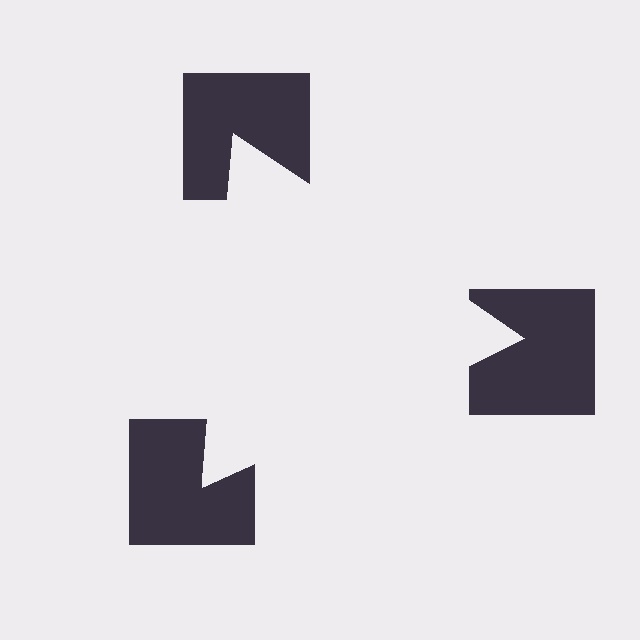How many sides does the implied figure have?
3 sides.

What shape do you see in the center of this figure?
An illusory triangle — its edges are inferred from the aligned wedge cuts in the notched squares, not physically drawn.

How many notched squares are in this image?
There are 3 — one at each vertex of the illusory triangle.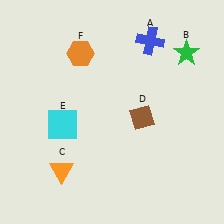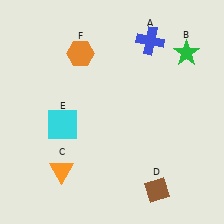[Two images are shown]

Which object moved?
The brown diamond (D) moved down.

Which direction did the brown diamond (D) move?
The brown diamond (D) moved down.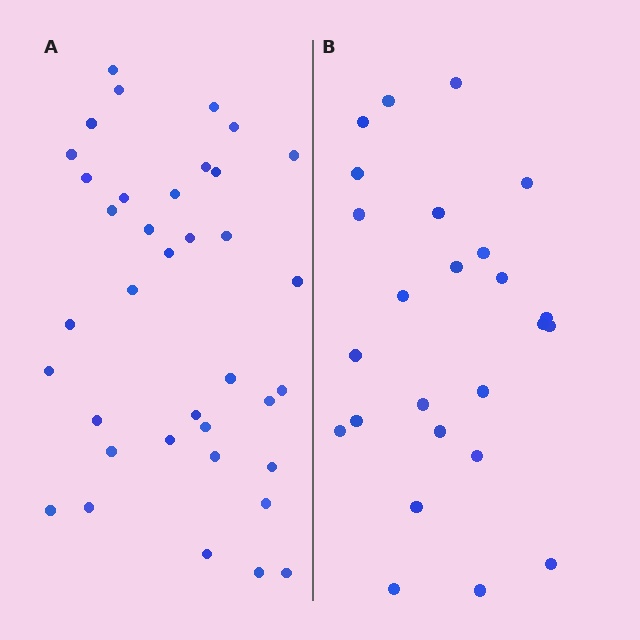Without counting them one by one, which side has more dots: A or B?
Region A (the left region) has more dots.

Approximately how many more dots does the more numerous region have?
Region A has roughly 12 or so more dots than region B.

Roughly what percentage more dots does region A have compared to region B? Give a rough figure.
About 50% more.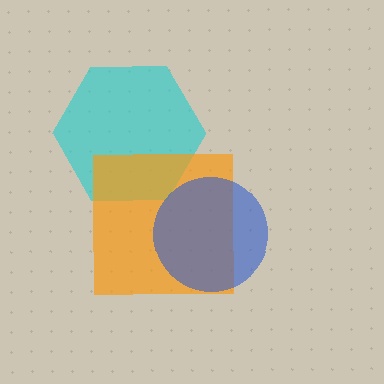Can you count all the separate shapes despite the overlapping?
Yes, there are 3 separate shapes.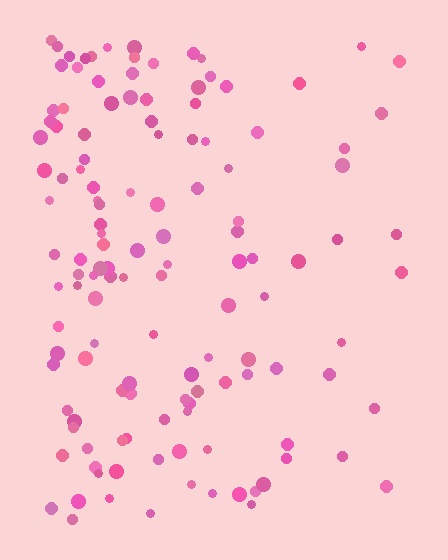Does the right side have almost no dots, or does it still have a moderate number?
Still a moderate number, just noticeably fewer than the left.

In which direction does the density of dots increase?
From right to left, with the left side densest.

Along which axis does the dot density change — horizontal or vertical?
Horizontal.